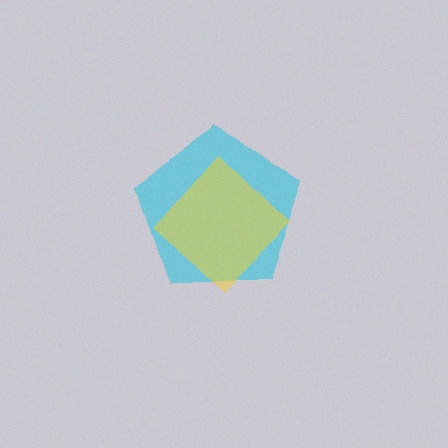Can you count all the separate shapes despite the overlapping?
Yes, there are 2 separate shapes.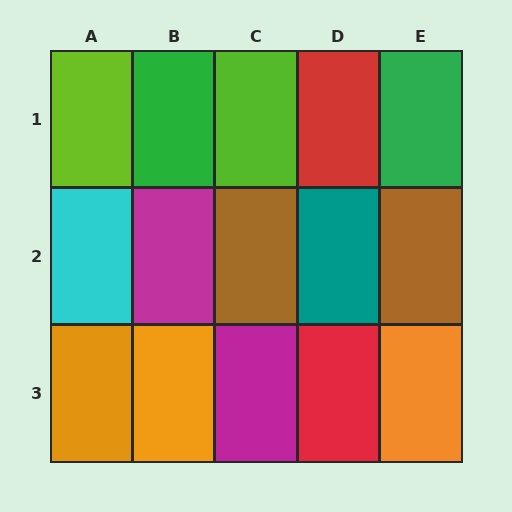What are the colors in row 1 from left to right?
Lime, green, lime, red, green.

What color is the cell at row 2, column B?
Magenta.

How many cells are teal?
1 cell is teal.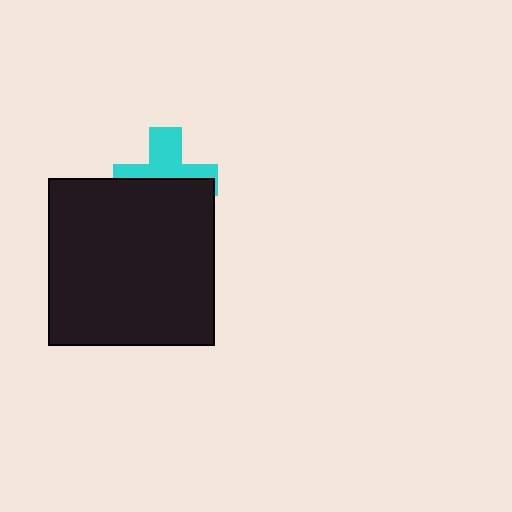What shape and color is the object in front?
The object in front is a black square.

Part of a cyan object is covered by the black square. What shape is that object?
It is a cross.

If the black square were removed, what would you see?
You would see the complete cyan cross.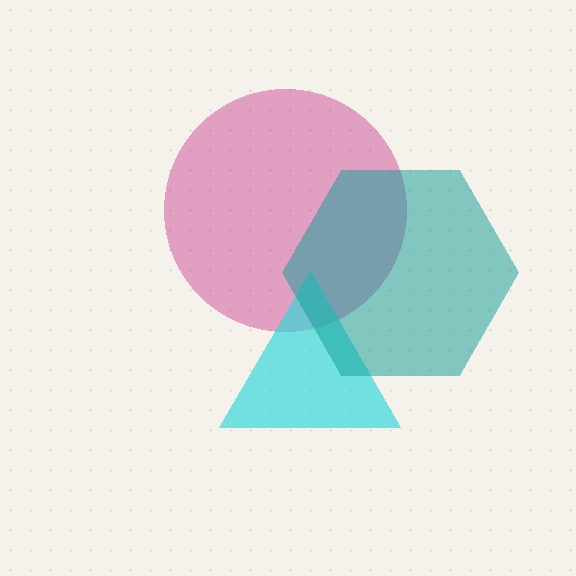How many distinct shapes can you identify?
There are 3 distinct shapes: a magenta circle, a cyan triangle, a teal hexagon.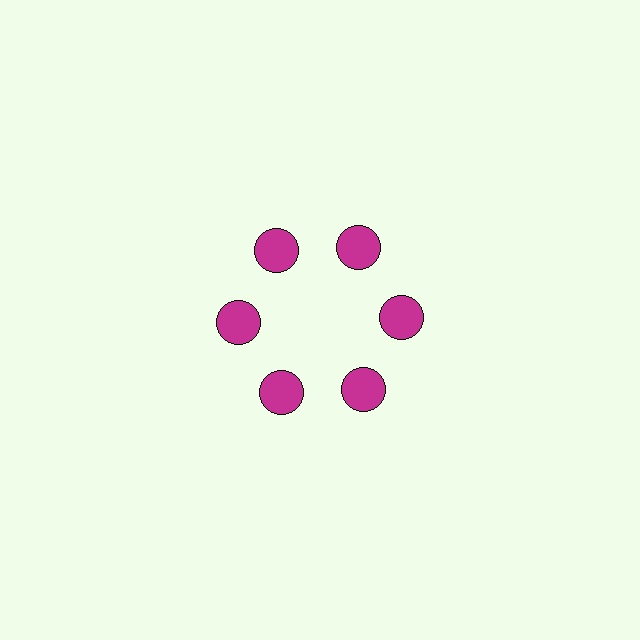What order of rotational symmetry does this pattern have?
This pattern has 6-fold rotational symmetry.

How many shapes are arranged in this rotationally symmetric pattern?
There are 6 shapes, arranged in 6 groups of 1.